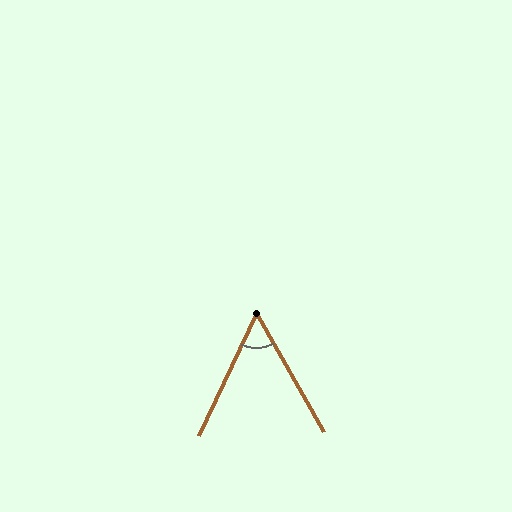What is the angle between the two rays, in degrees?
Approximately 55 degrees.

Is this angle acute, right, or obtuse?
It is acute.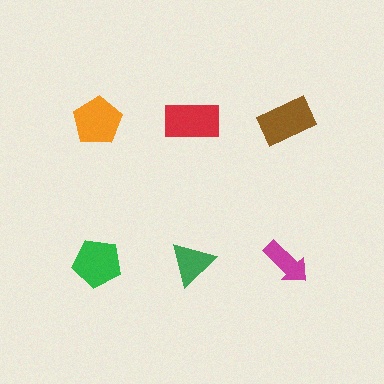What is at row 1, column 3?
A brown rectangle.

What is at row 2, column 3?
A magenta arrow.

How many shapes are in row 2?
3 shapes.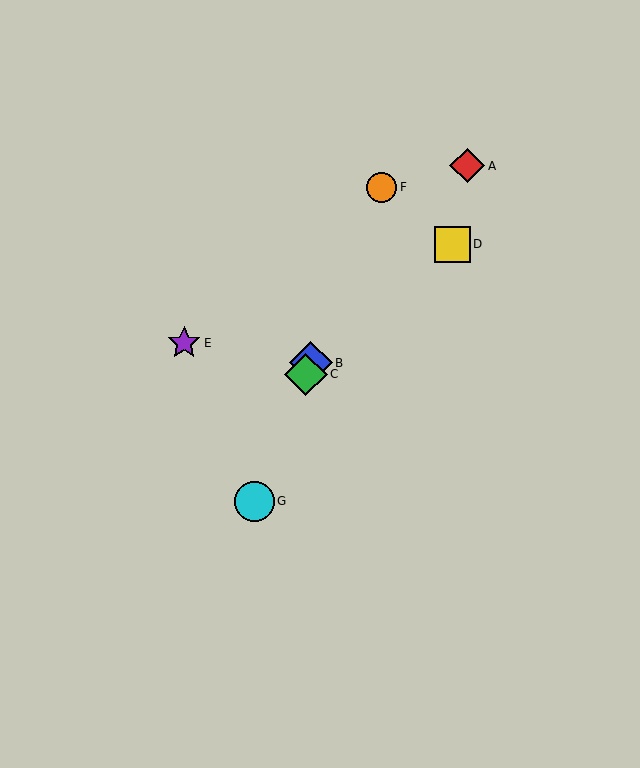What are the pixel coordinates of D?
Object D is at (452, 244).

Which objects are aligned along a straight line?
Objects B, C, F, G are aligned along a straight line.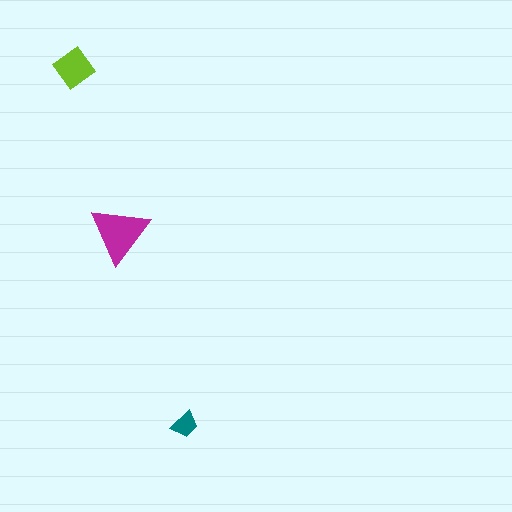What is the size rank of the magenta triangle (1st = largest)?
1st.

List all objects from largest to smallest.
The magenta triangle, the lime diamond, the teal trapezoid.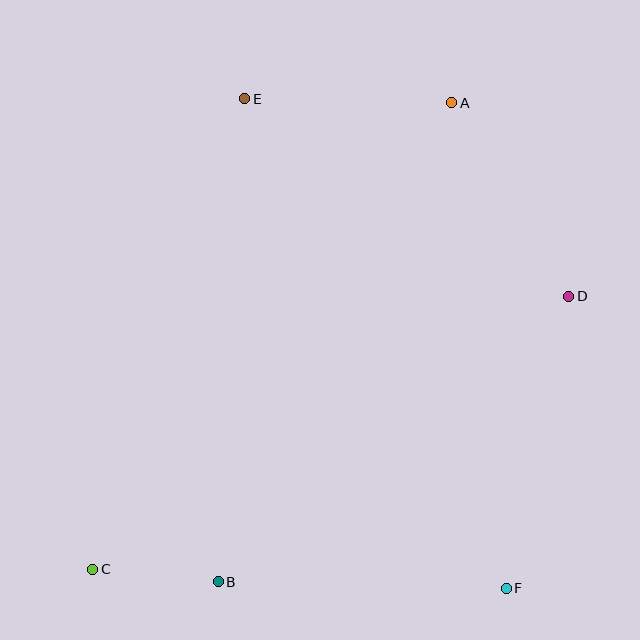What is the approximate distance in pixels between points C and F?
The distance between C and F is approximately 414 pixels.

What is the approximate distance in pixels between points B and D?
The distance between B and D is approximately 452 pixels.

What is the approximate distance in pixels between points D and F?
The distance between D and F is approximately 299 pixels.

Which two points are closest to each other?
Points B and C are closest to each other.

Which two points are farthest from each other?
Points A and C are farthest from each other.